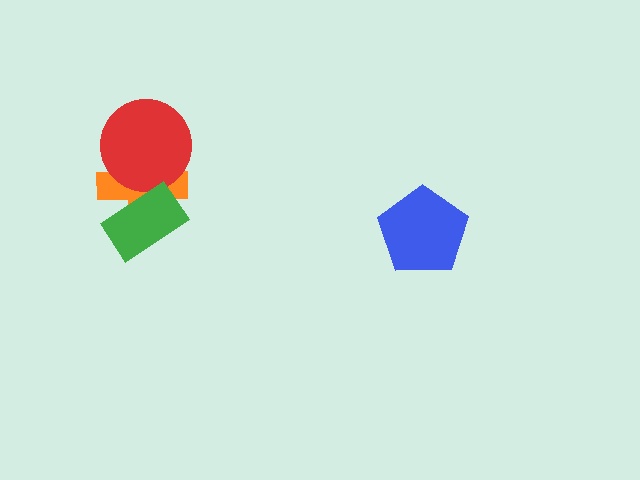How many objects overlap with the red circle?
1 object overlaps with the red circle.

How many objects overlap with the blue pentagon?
0 objects overlap with the blue pentagon.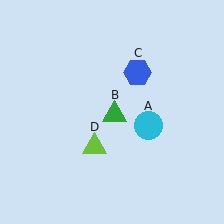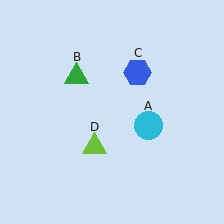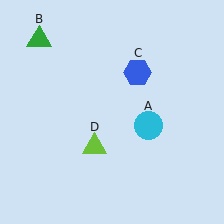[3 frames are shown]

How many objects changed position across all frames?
1 object changed position: green triangle (object B).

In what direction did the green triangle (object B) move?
The green triangle (object B) moved up and to the left.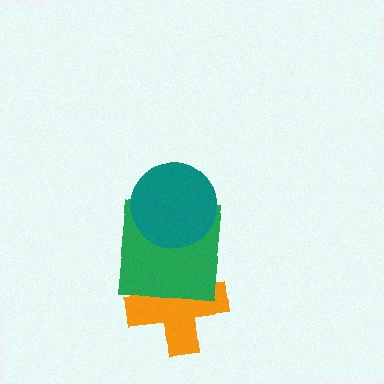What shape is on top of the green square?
The teal circle is on top of the green square.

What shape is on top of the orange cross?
The green square is on top of the orange cross.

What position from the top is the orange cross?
The orange cross is 3rd from the top.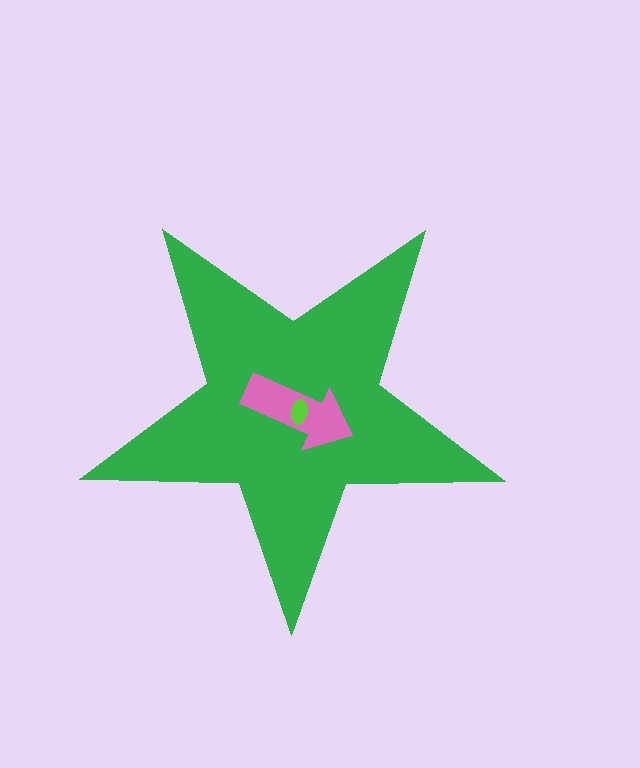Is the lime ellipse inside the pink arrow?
Yes.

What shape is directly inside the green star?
The pink arrow.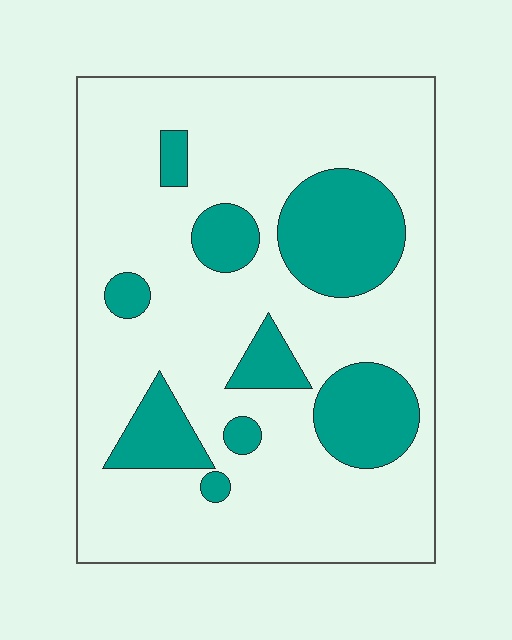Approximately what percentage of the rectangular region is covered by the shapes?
Approximately 25%.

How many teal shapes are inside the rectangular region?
9.